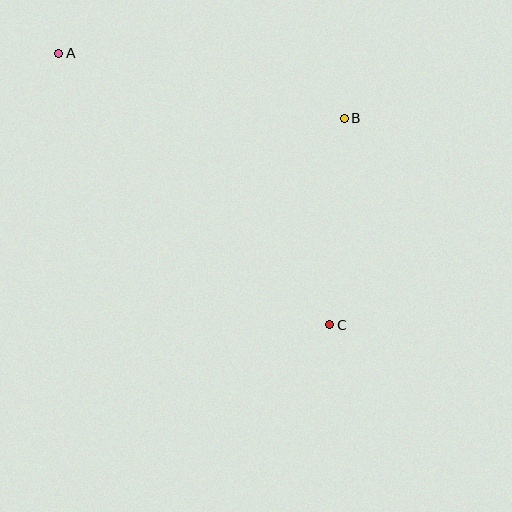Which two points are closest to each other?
Points B and C are closest to each other.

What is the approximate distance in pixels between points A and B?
The distance between A and B is approximately 293 pixels.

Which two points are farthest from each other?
Points A and C are farthest from each other.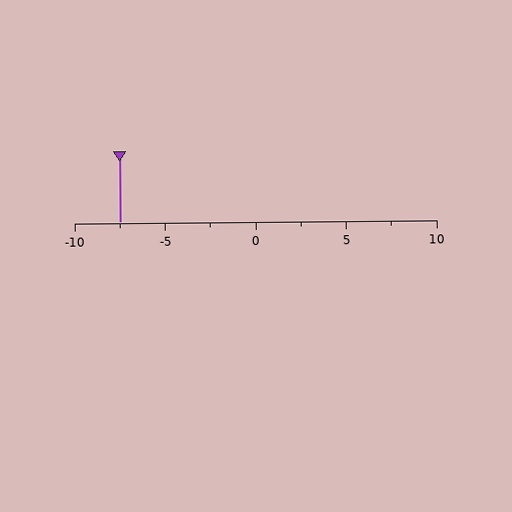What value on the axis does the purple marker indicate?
The marker indicates approximately -7.5.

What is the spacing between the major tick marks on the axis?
The major ticks are spaced 5 apart.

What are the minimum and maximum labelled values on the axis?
The axis runs from -10 to 10.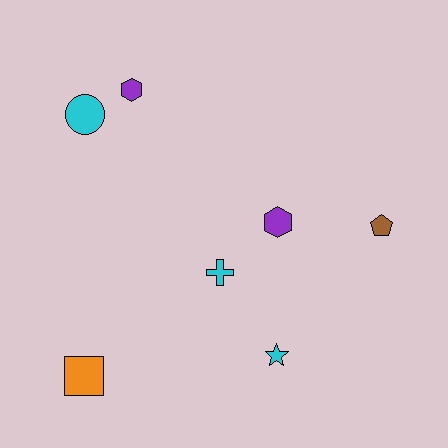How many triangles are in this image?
There are no triangles.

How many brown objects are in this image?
There is 1 brown object.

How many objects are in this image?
There are 7 objects.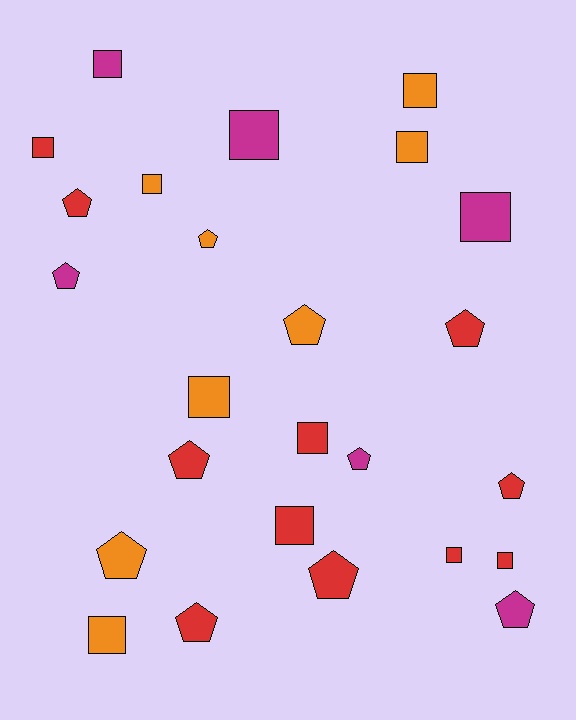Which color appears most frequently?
Red, with 11 objects.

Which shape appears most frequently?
Square, with 13 objects.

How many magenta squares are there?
There are 3 magenta squares.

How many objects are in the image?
There are 25 objects.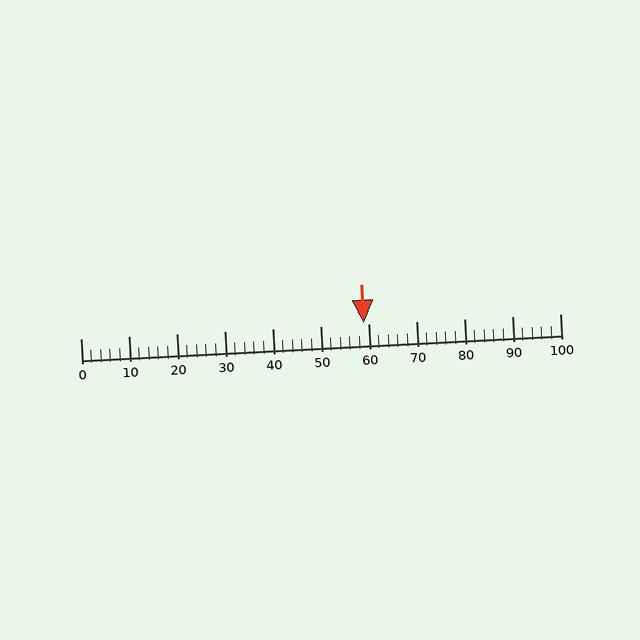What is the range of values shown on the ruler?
The ruler shows values from 0 to 100.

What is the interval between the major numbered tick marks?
The major tick marks are spaced 10 units apart.